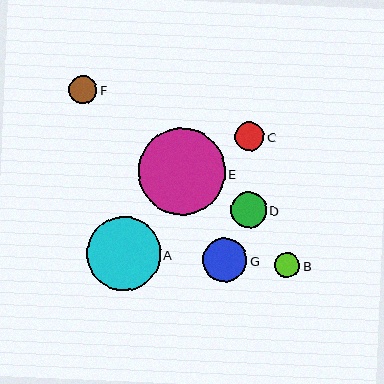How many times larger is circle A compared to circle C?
Circle A is approximately 2.5 times the size of circle C.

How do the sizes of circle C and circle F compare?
Circle C and circle F are approximately the same size.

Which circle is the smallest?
Circle B is the smallest with a size of approximately 25 pixels.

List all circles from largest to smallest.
From largest to smallest: E, A, G, D, C, F, B.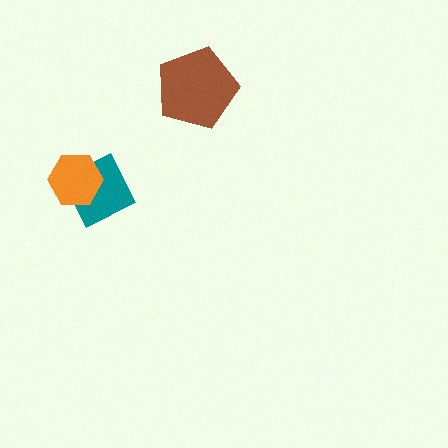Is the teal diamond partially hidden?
Yes, it is partially covered by another shape.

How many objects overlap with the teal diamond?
1 object overlaps with the teal diamond.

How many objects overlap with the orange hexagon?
1 object overlaps with the orange hexagon.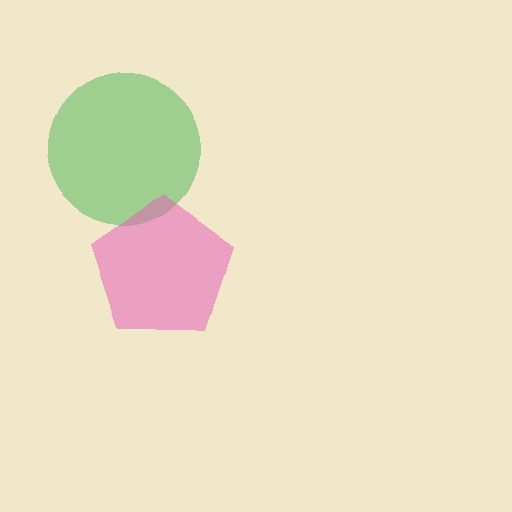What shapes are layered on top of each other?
The layered shapes are: a green circle, a pink pentagon.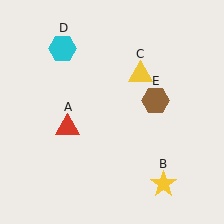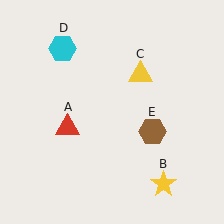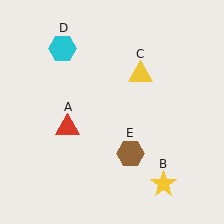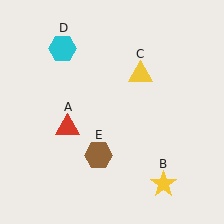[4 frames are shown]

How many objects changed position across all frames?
1 object changed position: brown hexagon (object E).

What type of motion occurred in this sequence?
The brown hexagon (object E) rotated clockwise around the center of the scene.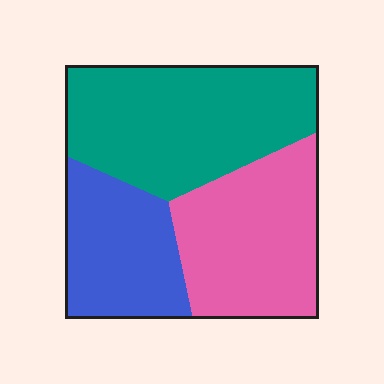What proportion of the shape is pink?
Pink covers around 35% of the shape.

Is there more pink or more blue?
Pink.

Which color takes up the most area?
Teal, at roughly 40%.